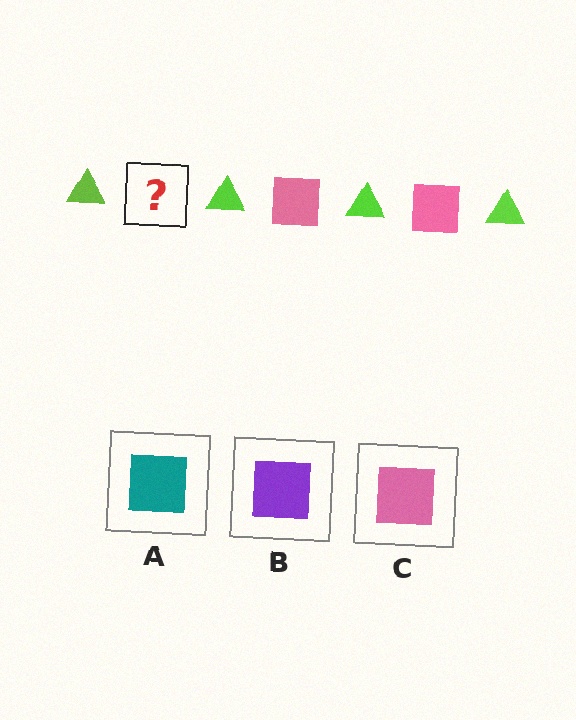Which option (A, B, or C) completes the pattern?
C.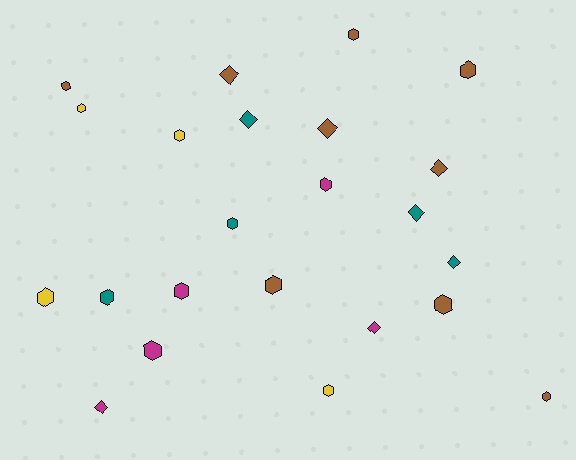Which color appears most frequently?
Brown, with 9 objects.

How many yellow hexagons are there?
There are 4 yellow hexagons.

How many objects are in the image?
There are 23 objects.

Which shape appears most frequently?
Hexagon, with 15 objects.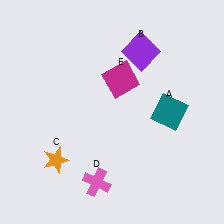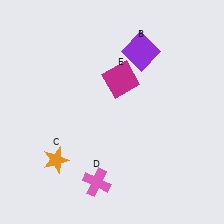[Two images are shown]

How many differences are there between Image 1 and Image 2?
There is 1 difference between the two images.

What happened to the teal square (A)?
The teal square (A) was removed in Image 2. It was in the bottom-right area of Image 1.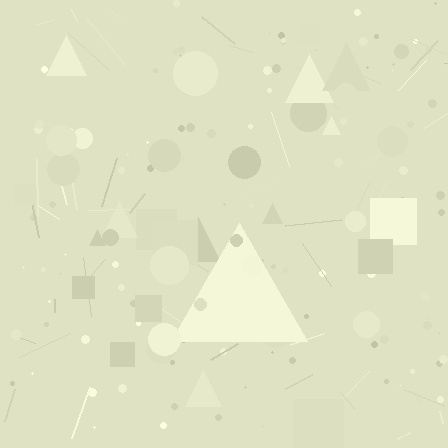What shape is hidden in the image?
A triangle is hidden in the image.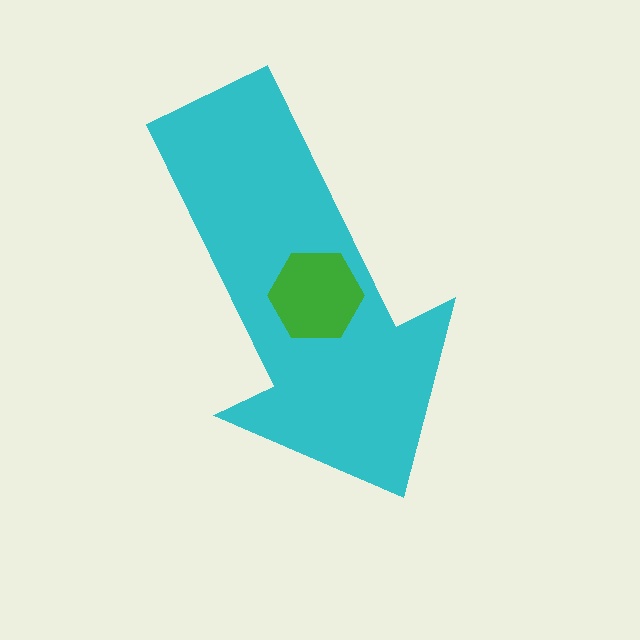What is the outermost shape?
The cyan arrow.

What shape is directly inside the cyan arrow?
The green hexagon.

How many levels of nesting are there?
2.